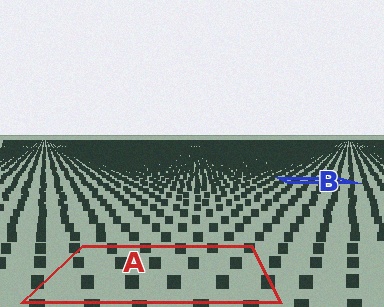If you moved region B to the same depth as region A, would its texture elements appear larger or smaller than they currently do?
They would appear larger. At a closer depth, the same texture elements are projected at a bigger on-screen size.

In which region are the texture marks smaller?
The texture marks are smaller in region B, because it is farther away.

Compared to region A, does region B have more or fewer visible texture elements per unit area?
Region B has more texture elements per unit area — they are packed more densely because it is farther away.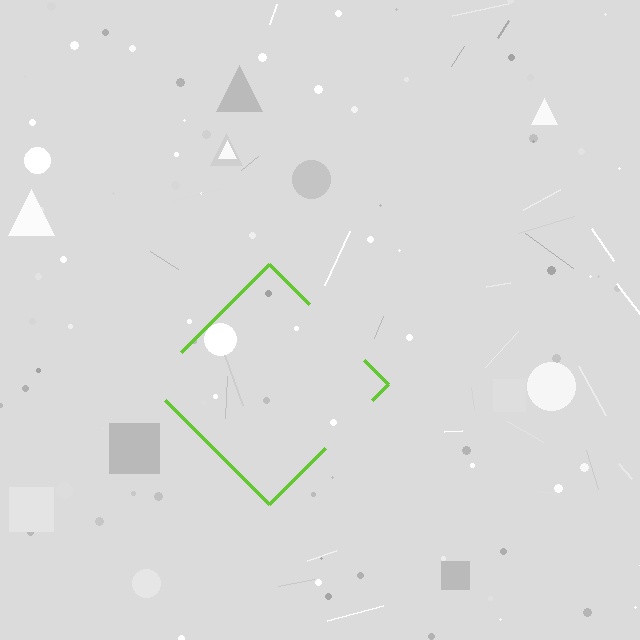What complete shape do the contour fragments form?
The contour fragments form a diamond.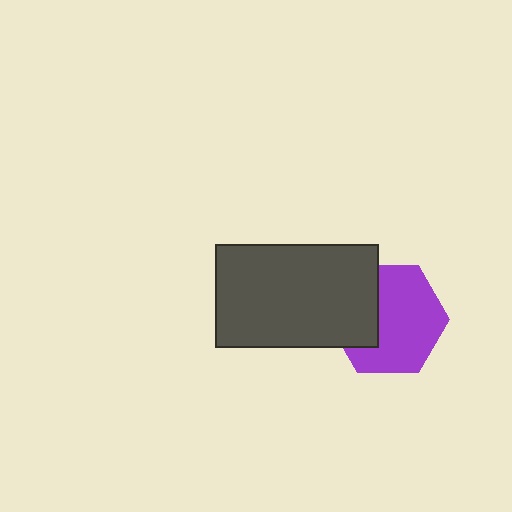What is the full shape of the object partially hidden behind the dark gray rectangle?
The partially hidden object is a purple hexagon.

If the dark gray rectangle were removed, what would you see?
You would see the complete purple hexagon.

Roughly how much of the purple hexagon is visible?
Most of it is visible (roughly 67%).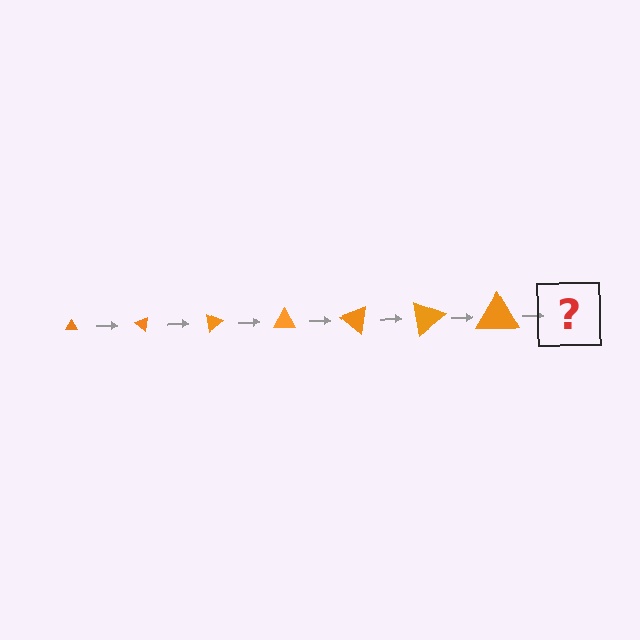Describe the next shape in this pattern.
It should be a triangle, larger than the previous one and rotated 280 degrees from the start.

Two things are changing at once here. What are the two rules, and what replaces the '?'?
The two rules are that the triangle grows larger each step and it rotates 40 degrees each step. The '?' should be a triangle, larger than the previous one and rotated 280 degrees from the start.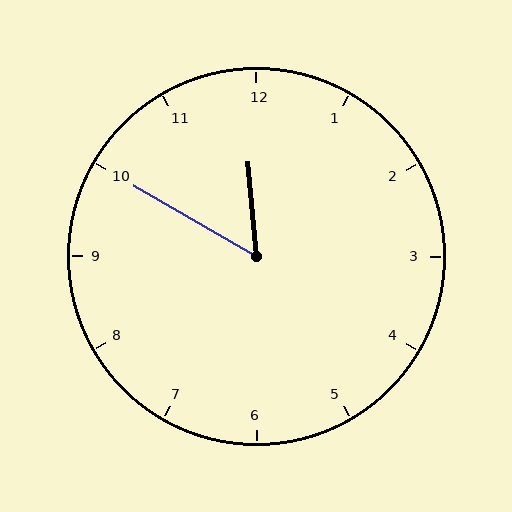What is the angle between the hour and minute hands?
Approximately 55 degrees.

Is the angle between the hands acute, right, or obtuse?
It is acute.